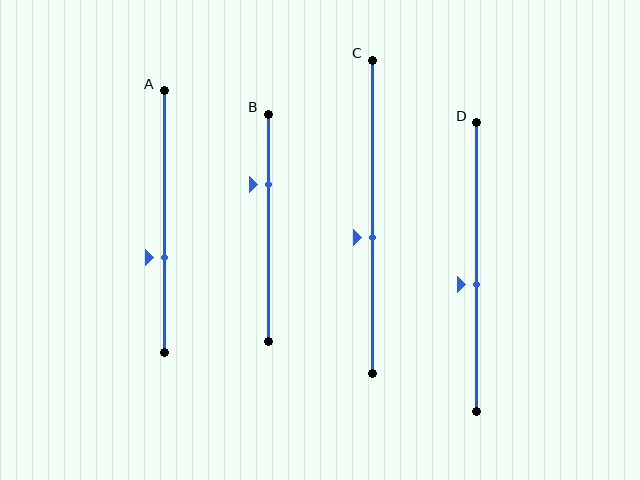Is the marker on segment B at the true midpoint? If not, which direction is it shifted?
No, the marker on segment B is shifted upward by about 19% of the segment length.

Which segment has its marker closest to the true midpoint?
Segment D has its marker closest to the true midpoint.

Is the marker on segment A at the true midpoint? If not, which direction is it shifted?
No, the marker on segment A is shifted downward by about 14% of the segment length.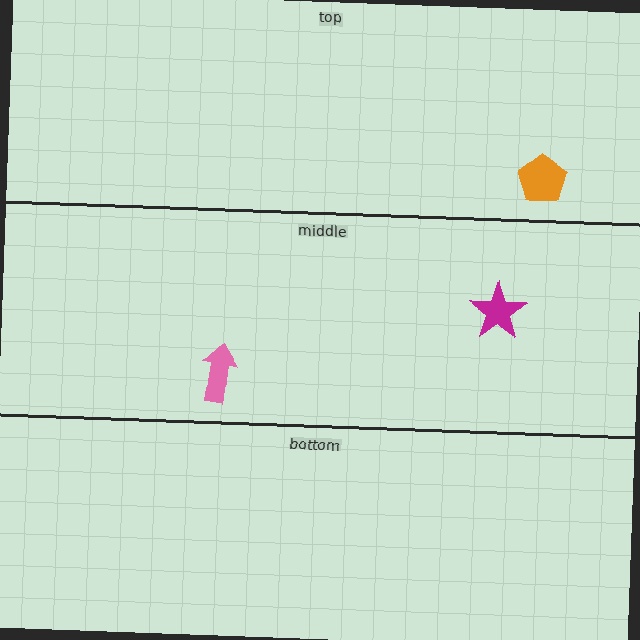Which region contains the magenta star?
The middle region.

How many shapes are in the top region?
1.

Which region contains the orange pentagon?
The top region.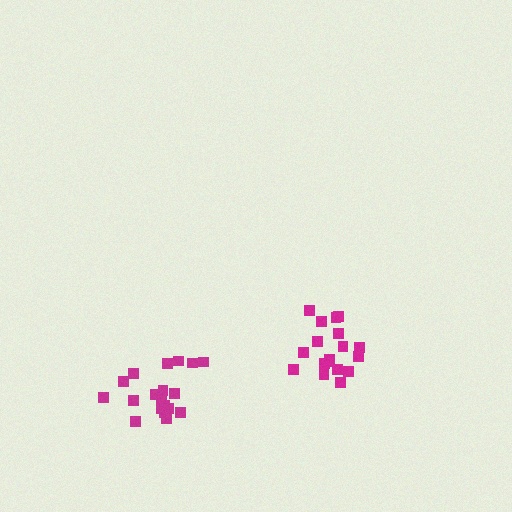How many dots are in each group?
Group 1: 19 dots, Group 2: 18 dots (37 total).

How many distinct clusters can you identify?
There are 2 distinct clusters.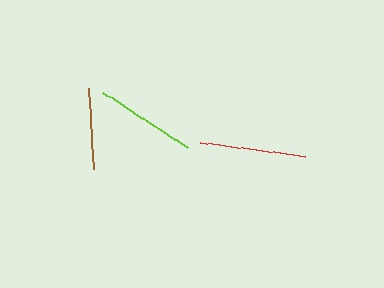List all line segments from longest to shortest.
From longest to shortest: red, lime, brown.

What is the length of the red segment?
The red segment is approximately 107 pixels long.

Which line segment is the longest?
The red line is the longest at approximately 107 pixels.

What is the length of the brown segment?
The brown segment is approximately 81 pixels long.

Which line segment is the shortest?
The brown line is the shortest at approximately 81 pixels.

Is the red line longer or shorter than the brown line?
The red line is longer than the brown line.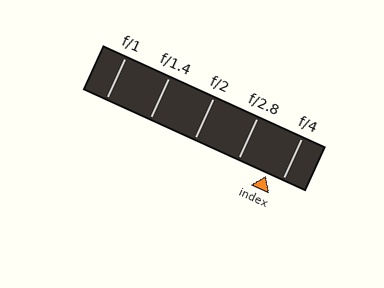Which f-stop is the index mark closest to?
The index mark is closest to f/4.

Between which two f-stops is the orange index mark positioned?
The index mark is between f/2.8 and f/4.